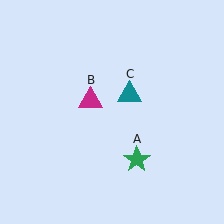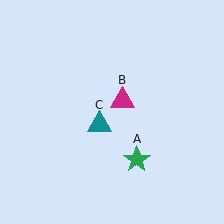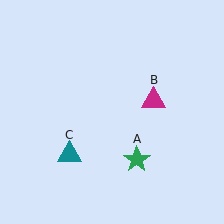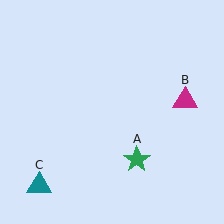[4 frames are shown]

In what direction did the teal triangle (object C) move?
The teal triangle (object C) moved down and to the left.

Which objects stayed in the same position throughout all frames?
Green star (object A) remained stationary.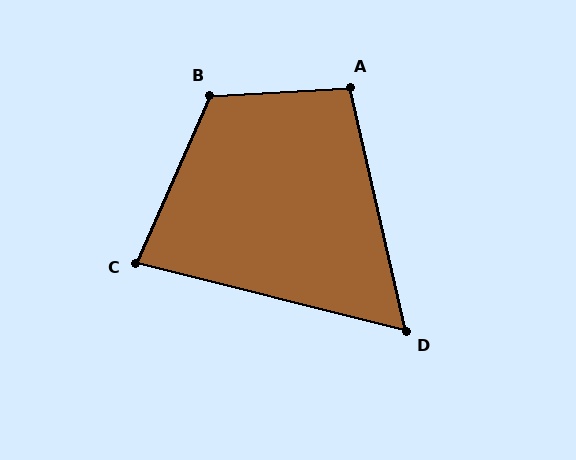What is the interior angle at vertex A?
Approximately 99 degrees (obtuse).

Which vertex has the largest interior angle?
B, at approximately 117 degrees.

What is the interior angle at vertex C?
Approximately 81 degrees (acute).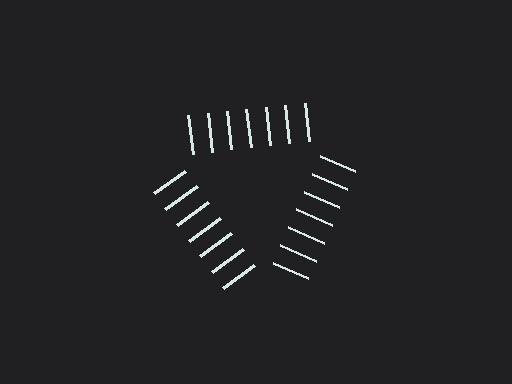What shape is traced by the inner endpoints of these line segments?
An illusory triangle — the line segments terminate on its edges but no continuous stroke is drawn.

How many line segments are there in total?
21 — 7 along each of the 3 edges.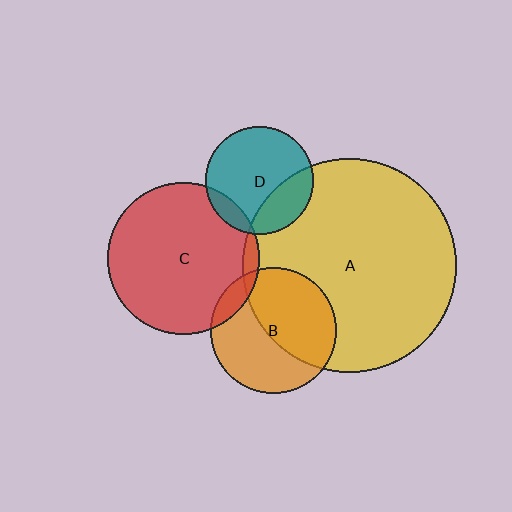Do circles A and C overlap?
Yes.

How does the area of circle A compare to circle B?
Approximately 2.9 times.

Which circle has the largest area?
Circle A (yellow).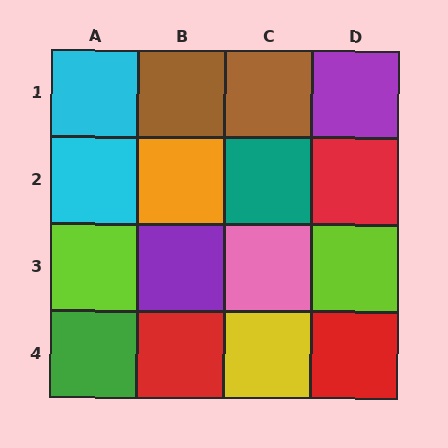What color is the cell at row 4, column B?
Red.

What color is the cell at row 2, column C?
Teal.